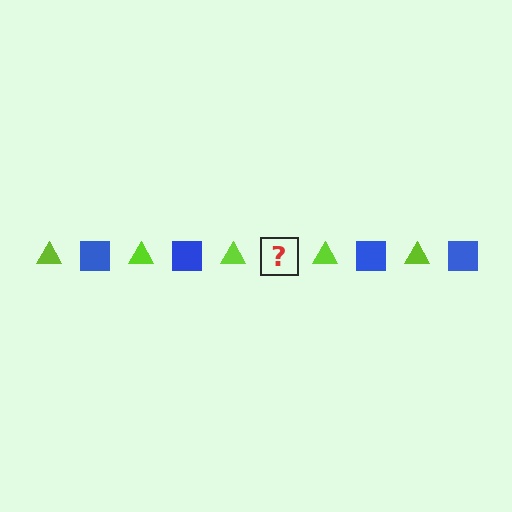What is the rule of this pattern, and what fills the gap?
The rule is that the pattern alternates between lime triangle and blue square. The gap should be filled with a blue square.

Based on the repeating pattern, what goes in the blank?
The blank should be a blue square.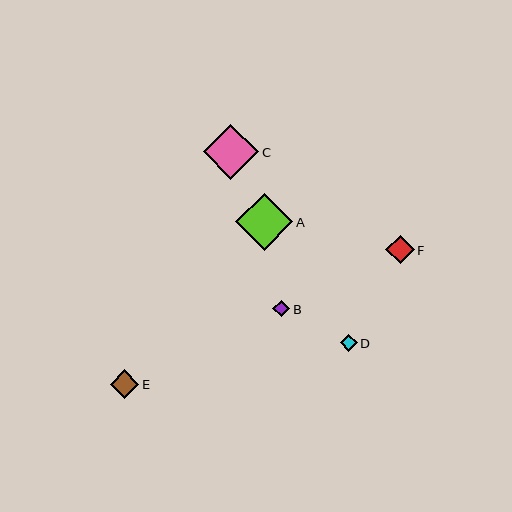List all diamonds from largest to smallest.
From largest to smallest: A, C, E, F, B, D.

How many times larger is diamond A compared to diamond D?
Diamond A is approximately 3.5 times the size of diamond D.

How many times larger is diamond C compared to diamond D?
Diamond C is approximately 3.4 times the size of diamond D.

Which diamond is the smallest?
Diamond D is the smallest with a size of approximately 16 pixels.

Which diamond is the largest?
Diamond A is the largest with a size of approximately 57 pixels.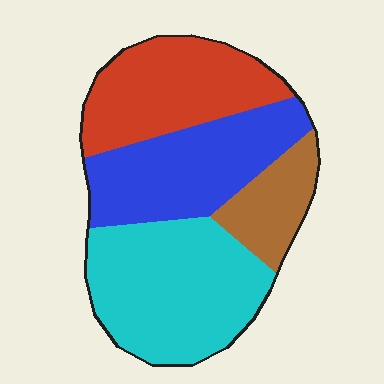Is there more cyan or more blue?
Cyan.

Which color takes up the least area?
Brown, at roughly 10%.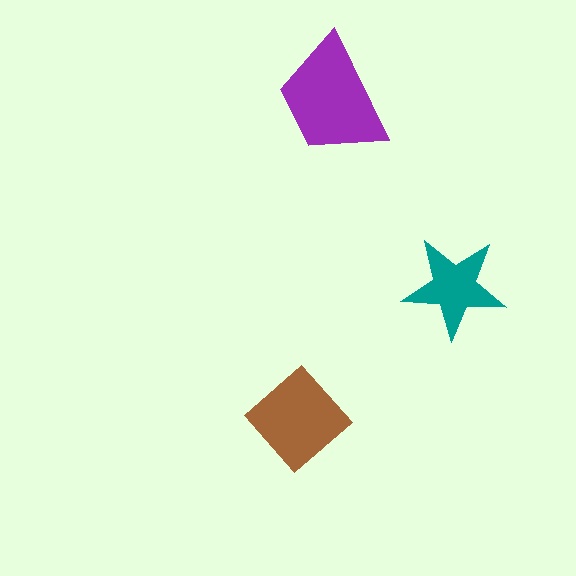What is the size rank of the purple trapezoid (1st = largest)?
1st.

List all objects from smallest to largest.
The teal star, the brown diamond, the purple trapezoid.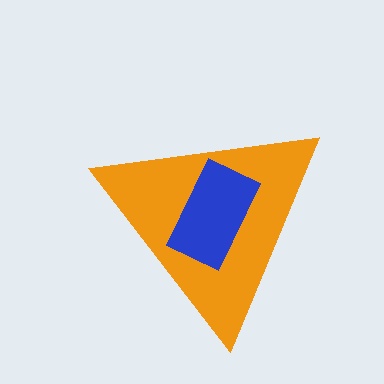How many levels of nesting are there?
2.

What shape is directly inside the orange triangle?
The blue rectangle.